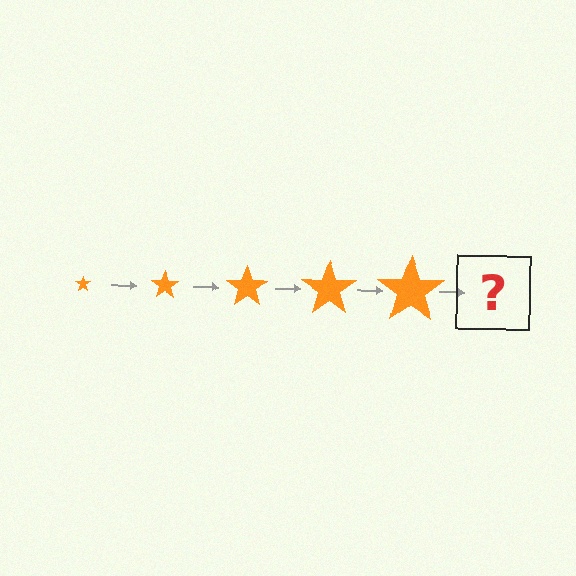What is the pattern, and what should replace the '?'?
The pattern is that the star gets progressively larger each step. The '?' should be an orange star, larger than the previous one.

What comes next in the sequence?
The next element should be an orange star, larger than the previous one.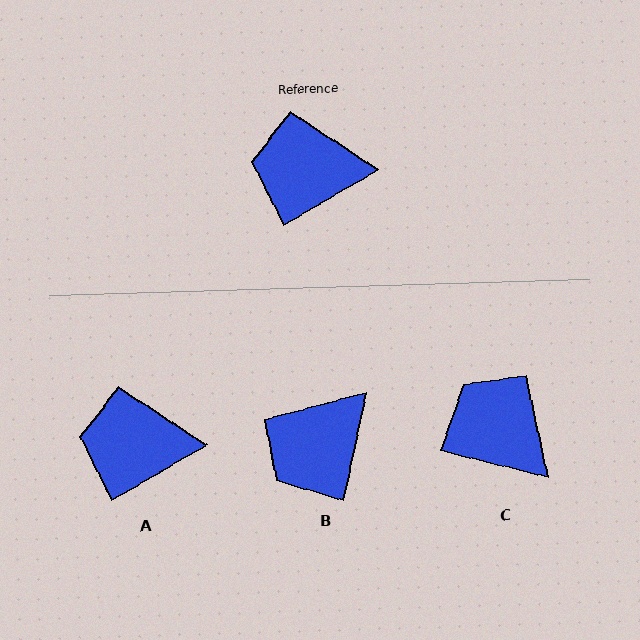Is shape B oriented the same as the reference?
No, it is off by about 48 degrees.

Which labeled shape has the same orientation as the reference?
A.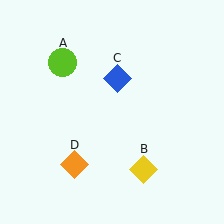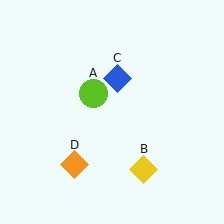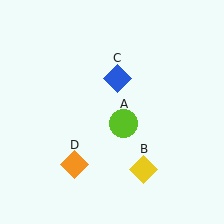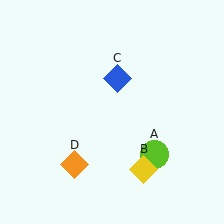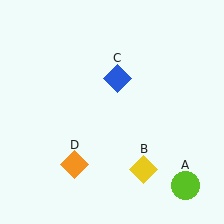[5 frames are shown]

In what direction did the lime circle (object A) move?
The lime circle (object A) moved down and to the right.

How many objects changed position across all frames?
1 object changed position: lime circle (object A).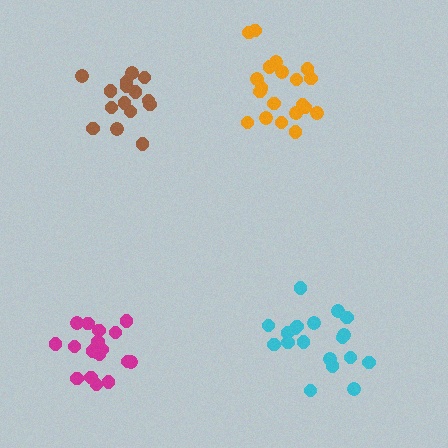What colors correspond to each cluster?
The clusters are colored: magenta, orange, cyan, brown.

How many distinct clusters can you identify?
There are 4 distinct clusters.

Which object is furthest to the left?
The magenta cluster is leftmost.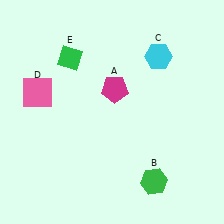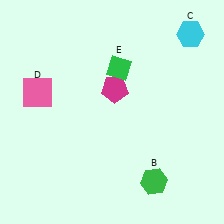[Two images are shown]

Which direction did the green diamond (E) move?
The green diamond (E) moved right.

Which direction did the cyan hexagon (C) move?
The cyan hexagon (C) moved right.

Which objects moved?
The objects that moved are: the cyan hexagon (C), the green diamond (E).